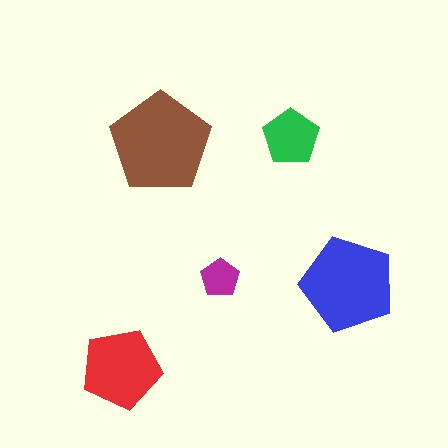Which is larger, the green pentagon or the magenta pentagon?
The green one.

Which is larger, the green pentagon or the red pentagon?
The red one.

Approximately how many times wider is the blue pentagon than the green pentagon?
About 1.5 times wider.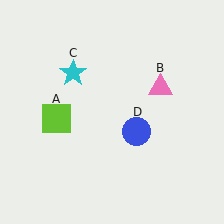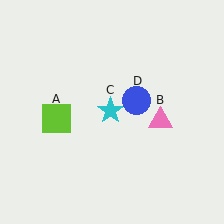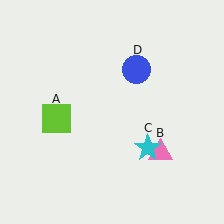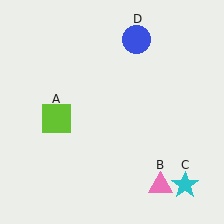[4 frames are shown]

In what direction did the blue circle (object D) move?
The blue circle (object D) moved up.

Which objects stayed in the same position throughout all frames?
Lime square (object A) remained stationary.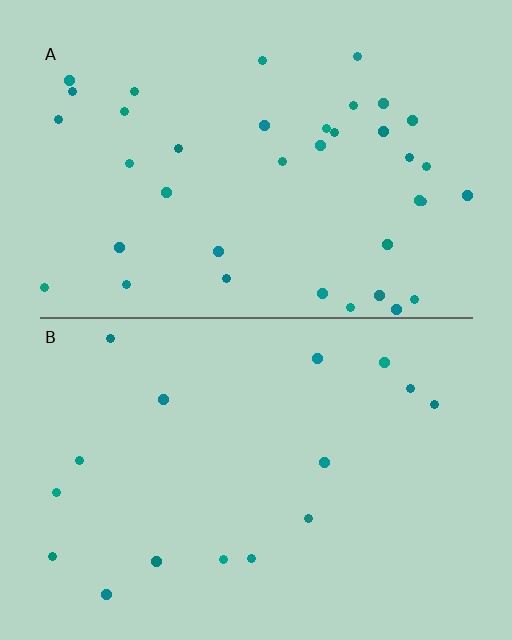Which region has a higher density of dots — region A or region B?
A (the top).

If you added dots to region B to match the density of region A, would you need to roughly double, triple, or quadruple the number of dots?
Approximately double.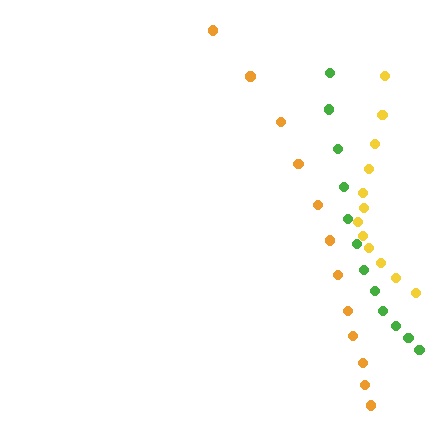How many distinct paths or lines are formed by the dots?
There are 3 distinct paths.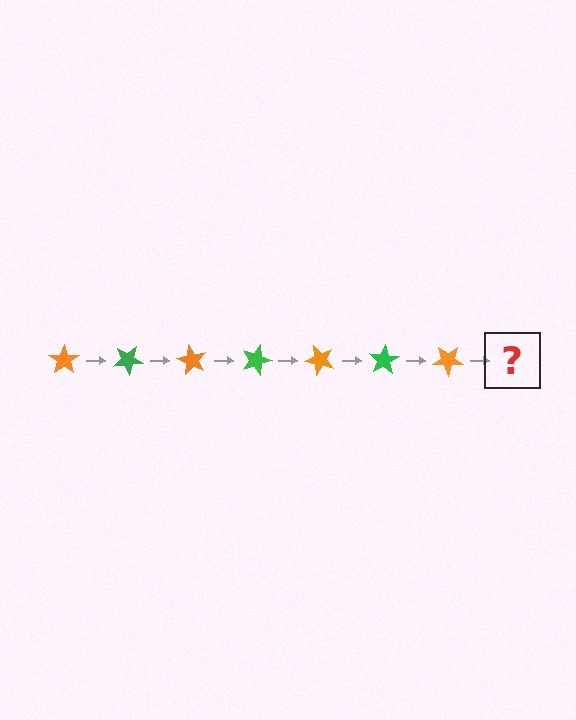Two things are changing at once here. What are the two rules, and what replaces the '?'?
The two rules are that it rotates 30 degrees each step and the color cycles through orange and green. The '?' should be a green star, rotated 210 degrees from the start.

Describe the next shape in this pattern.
It should be a green star, rotated 210 degrees from the start.